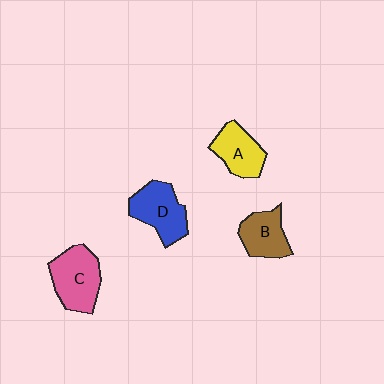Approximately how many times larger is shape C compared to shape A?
Approximately 1.3 times.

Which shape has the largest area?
Shape C (pink).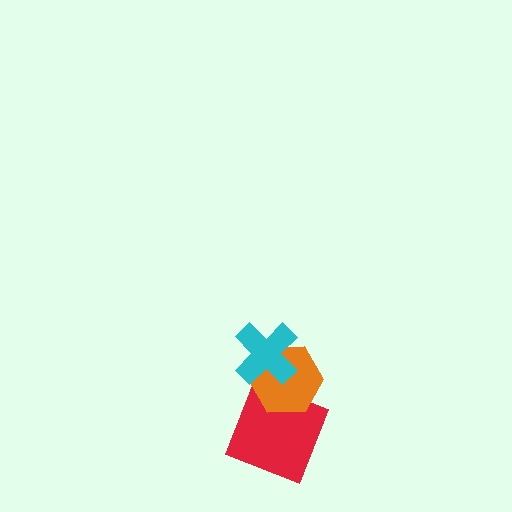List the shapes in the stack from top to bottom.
From top to bottom: the cyan cross, the orange hexagon, the red square.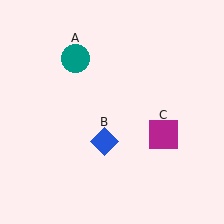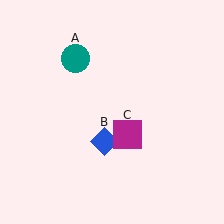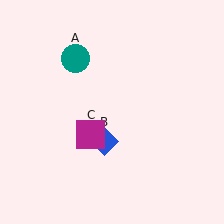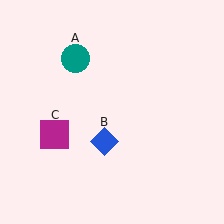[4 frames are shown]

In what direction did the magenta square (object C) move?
The magenta square (object C) moved left.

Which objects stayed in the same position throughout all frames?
Teal circle (object A) and blue diamond (object B) remained stationary.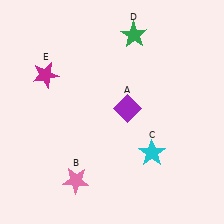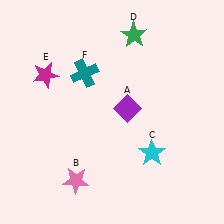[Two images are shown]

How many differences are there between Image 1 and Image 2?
There is 1 difference between the two images.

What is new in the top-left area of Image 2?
A teal cross (F) was added in the top-left area of Image 2.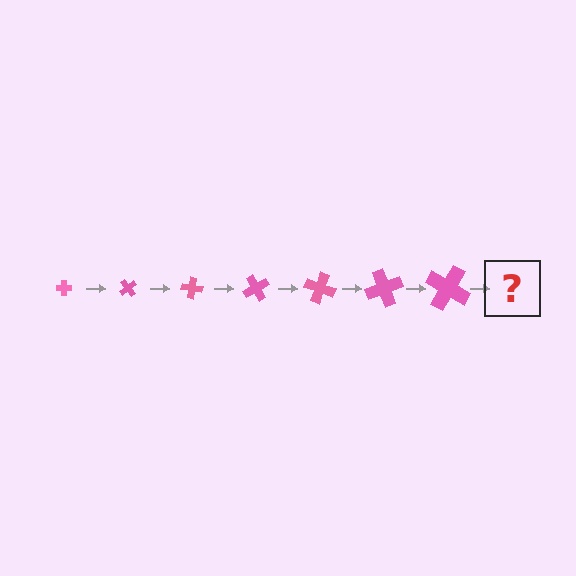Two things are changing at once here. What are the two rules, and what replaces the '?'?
The two rules are that the cross grows larger each step and it rotates 50 degrees each step. The '?' should be a cross, larger than the previous one and rotated 350 degrees from the start.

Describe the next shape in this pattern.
It should be a cross, larger than the previous one and rotated 350 degrees from the start.